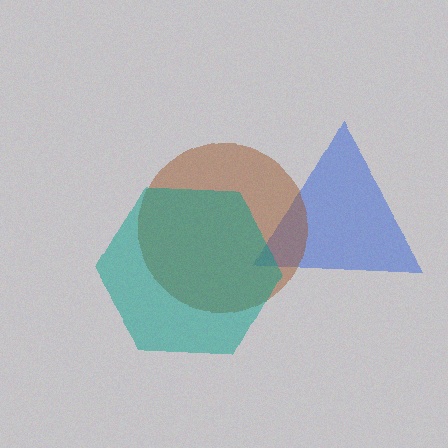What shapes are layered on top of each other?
The layered shapes are: a blue triangle, a brown circle, a teal hexagon.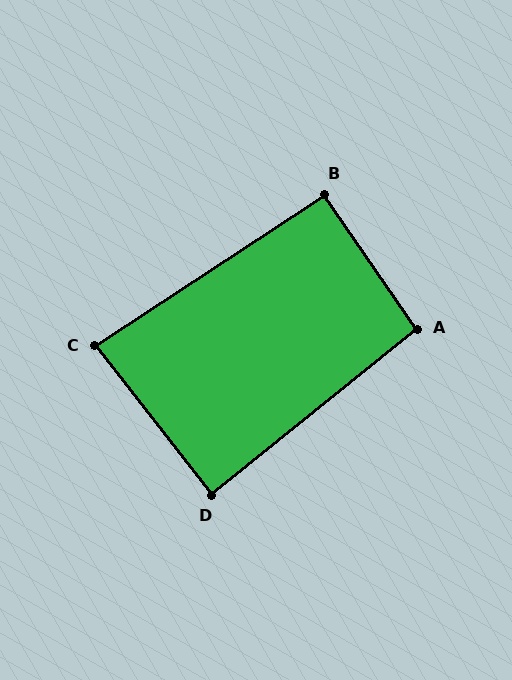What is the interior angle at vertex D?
Approximately 89 degrees (approximately right).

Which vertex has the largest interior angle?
A, at approximately 95 degrees.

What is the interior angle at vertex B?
Approximately 91 degrees (approximately right).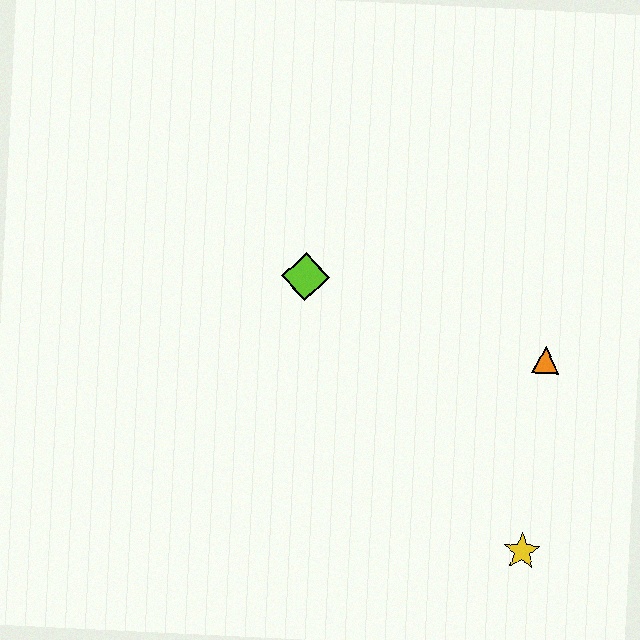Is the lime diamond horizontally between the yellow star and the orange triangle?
No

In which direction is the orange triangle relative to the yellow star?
The orange triangle is above the yellow star.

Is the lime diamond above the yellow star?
Yes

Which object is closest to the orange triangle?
The yellow star is closest to the orange triangle.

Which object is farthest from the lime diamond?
The yellow star is farthest from the lime diamond.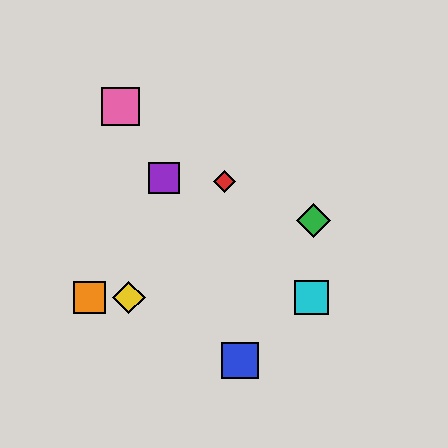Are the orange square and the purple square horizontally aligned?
No, the orange square is at y≈297 and the purple square is at y≈178.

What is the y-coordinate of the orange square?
The orange square is at y≈297.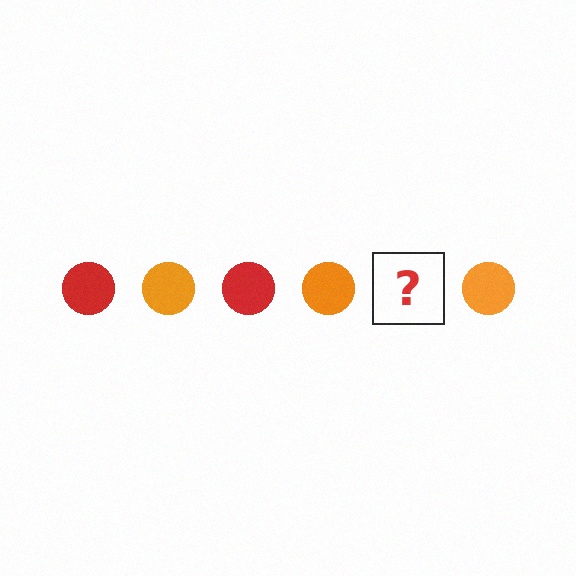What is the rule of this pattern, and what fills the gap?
The rule is that the pattern cycles through red, orange circles. The gap should be filled with a red circle.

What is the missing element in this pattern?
The missing element is a red circle.